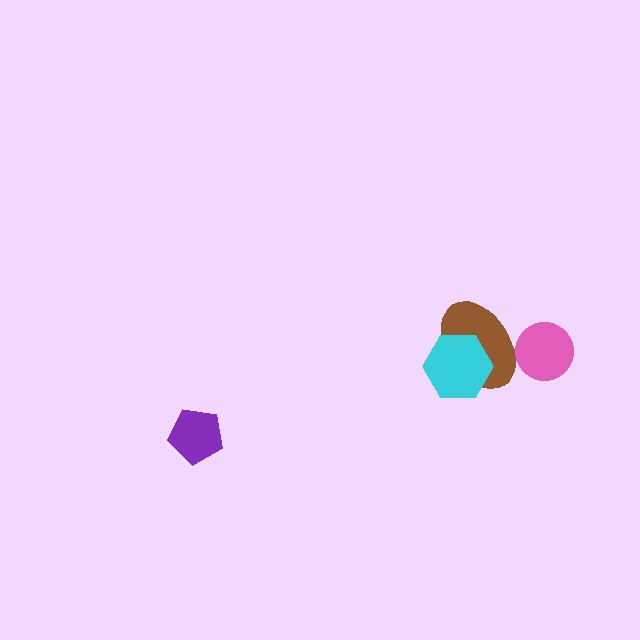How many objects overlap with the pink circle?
1 object overlaps with the pink circle.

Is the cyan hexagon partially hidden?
No, no other shape covers it.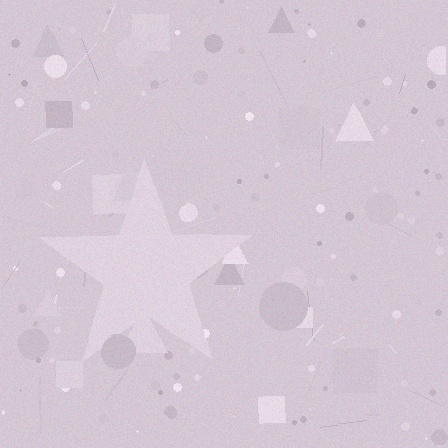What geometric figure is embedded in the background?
A star is embedded in the background.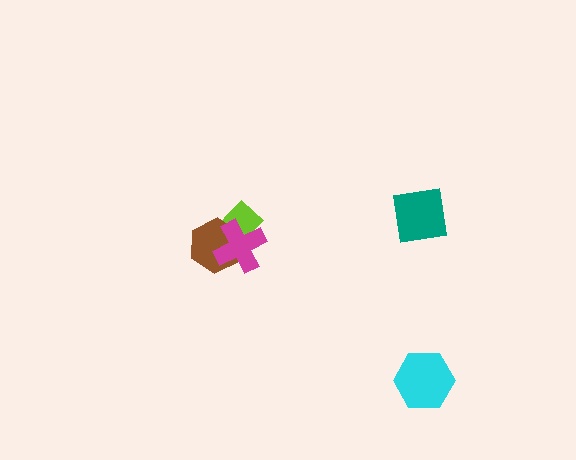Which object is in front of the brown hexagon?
The magenta cross is in front of the brown hexagon.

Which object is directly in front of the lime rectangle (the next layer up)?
The brown hexagon is directly in front of the lime rectangle.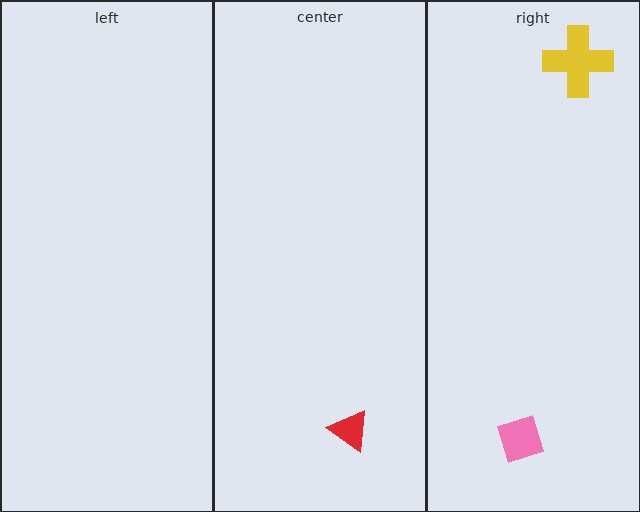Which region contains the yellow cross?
The right region.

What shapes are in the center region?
The red triangle.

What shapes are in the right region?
The yellow cross, the pink diamond.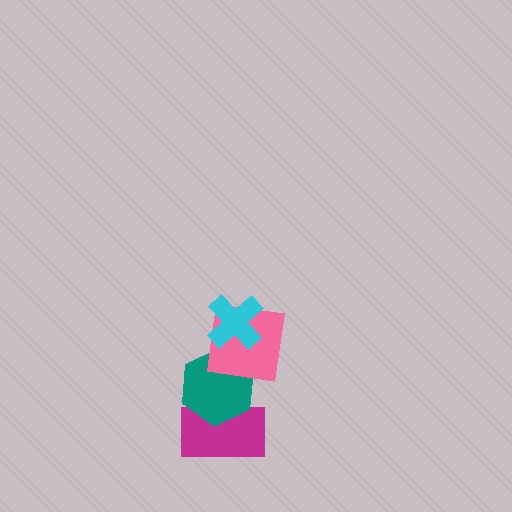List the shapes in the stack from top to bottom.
From top to bottom: the cyan cross, the pink square, the teal hexagon, the magenta rectangle.